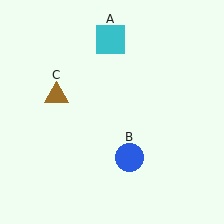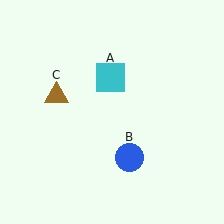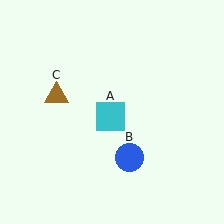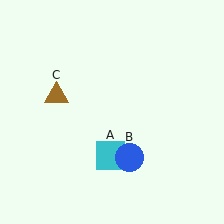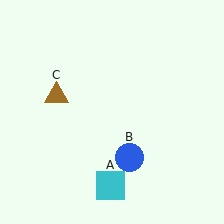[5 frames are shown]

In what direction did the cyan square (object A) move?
The cyan square (object A) moved down.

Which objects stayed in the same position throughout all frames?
Blue circle (object B) and brown triangle (object C) remained stationary.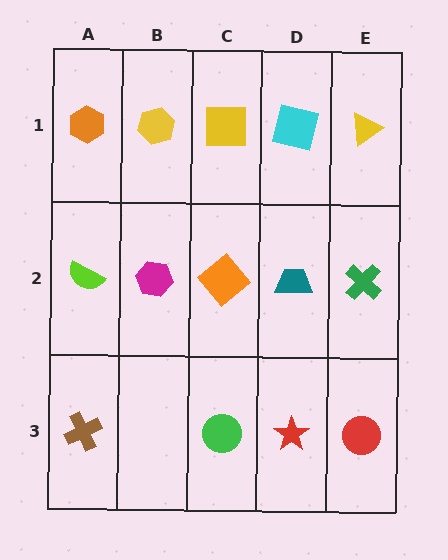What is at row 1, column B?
A yellow hexagon.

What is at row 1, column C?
A yellow square.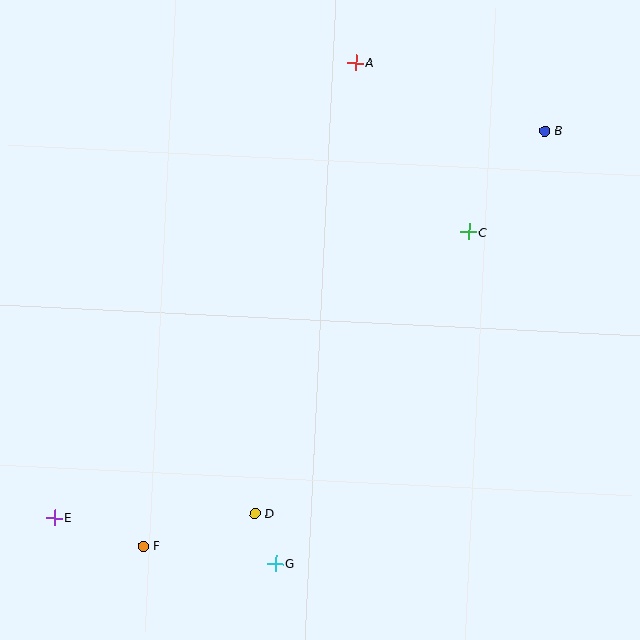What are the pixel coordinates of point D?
Point D is at (255, 514).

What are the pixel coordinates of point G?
Point G is at (276, 564).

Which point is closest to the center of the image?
Point C at (469, 232) is closest to the center.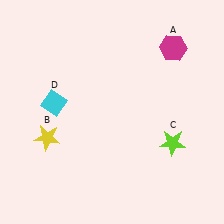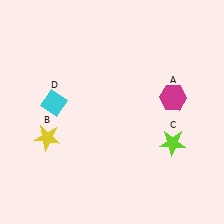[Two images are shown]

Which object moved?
The magenta hexagon (A) moved down.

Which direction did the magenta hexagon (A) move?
The magenta hexagon (A) moved down.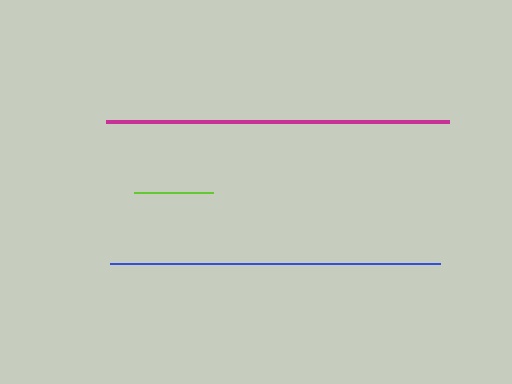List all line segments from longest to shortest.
From longest to shortest: magenta, blue, lime.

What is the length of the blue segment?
The blue segment is approximately 330 pixels long.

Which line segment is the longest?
The magenta line is the longest at approximately 343 pixels.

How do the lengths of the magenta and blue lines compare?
The magenta and blue lines are approximately the same length.